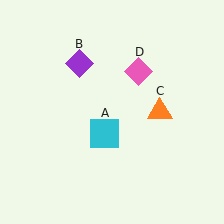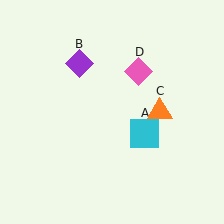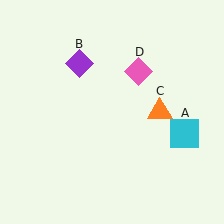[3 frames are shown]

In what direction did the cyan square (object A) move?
The cyan square (object A) moved right.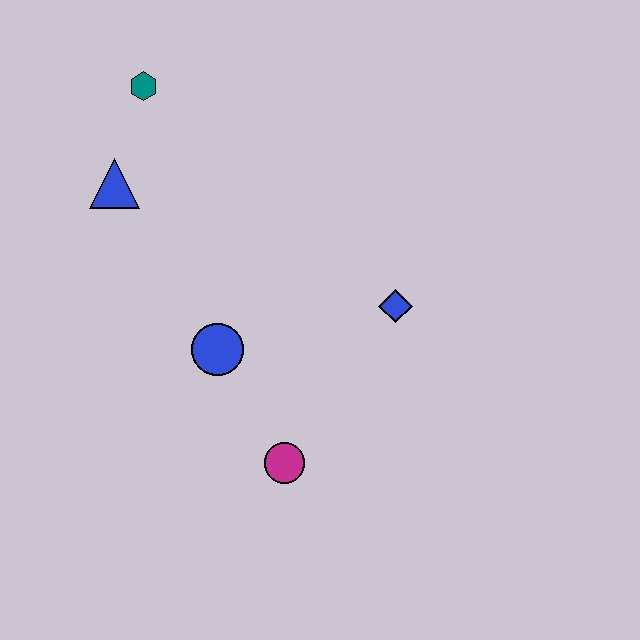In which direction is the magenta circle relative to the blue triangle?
The magenta circle is below the blue triangle.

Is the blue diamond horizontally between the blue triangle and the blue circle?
No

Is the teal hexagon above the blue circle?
Yes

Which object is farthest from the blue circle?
The teal hexagon is farthest from the blue circle.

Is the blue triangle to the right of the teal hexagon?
No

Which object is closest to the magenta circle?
The blue circle is closest to the magenta circle.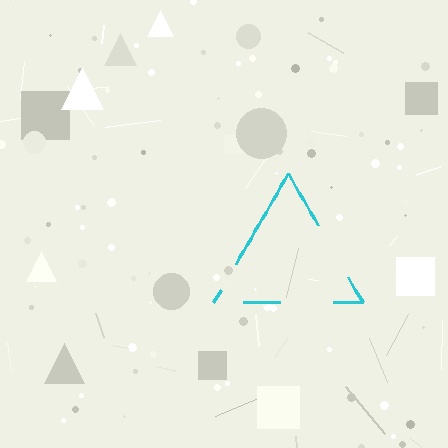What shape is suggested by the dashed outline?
The dashed outline suggests a triangle.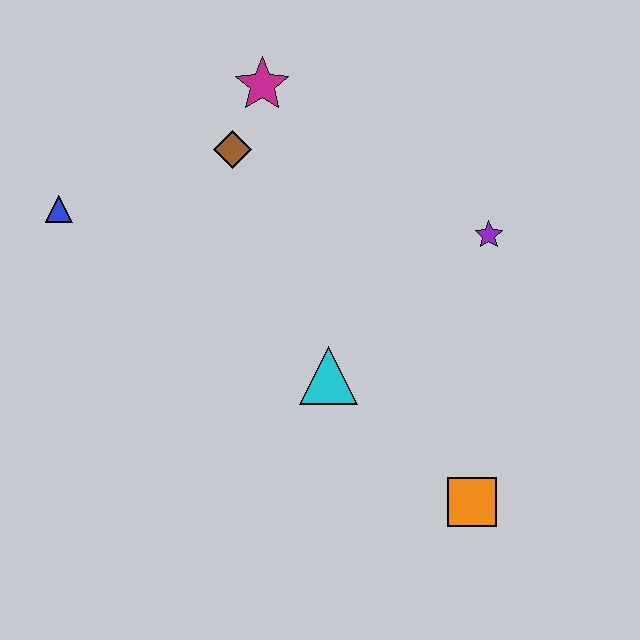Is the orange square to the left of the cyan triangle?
No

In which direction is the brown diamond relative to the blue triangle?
The brown diamond is to the right of the blue triangle.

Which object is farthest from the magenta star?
The orange square is farthest from the magenta star.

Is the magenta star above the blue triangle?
Yes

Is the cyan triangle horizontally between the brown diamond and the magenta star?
No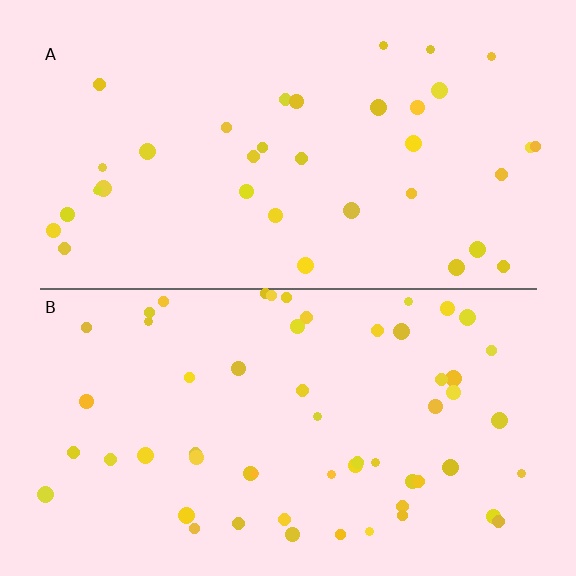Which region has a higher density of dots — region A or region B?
B (the bottom).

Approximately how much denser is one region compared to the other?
Approximately 1.6× — region B over region A.